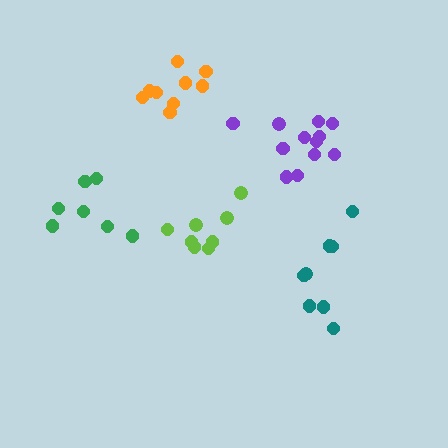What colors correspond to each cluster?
The clusters are colored: teal, orange, purple, green, lime.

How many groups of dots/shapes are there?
There are 5 groups.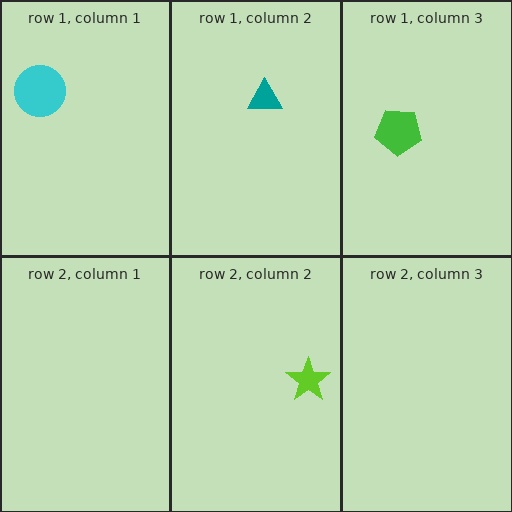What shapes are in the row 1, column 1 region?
The cyan circle.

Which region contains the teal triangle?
The row 1, column 2 region.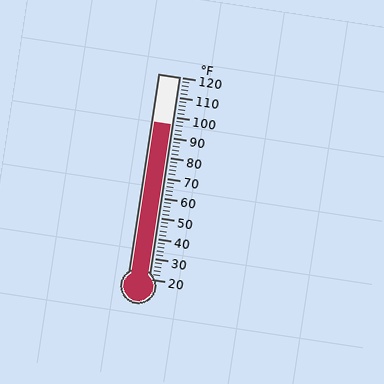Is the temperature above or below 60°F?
The temperature is above 60°F.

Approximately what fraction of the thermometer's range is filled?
The thermometer is filled to approximately 75% of its range.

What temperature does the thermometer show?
The thermometer shows approximately 96°F.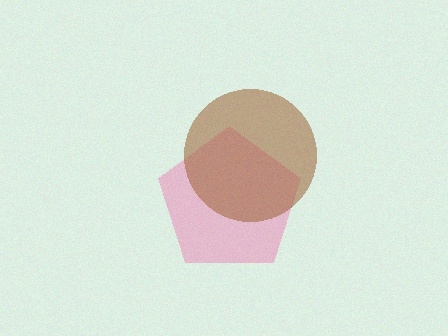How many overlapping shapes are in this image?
There are 2 overlapping shapes in the image.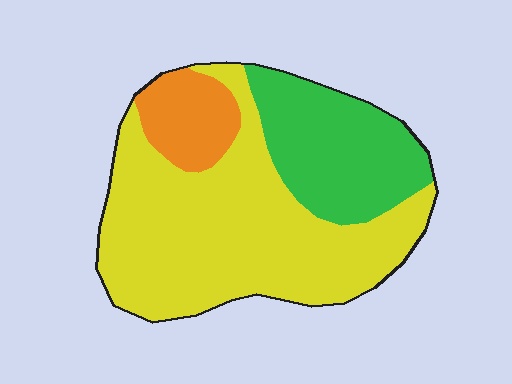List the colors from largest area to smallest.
From largest to smallest: yellow, green, orange.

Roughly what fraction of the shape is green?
Green takes up between a sixth and a third of the shape.